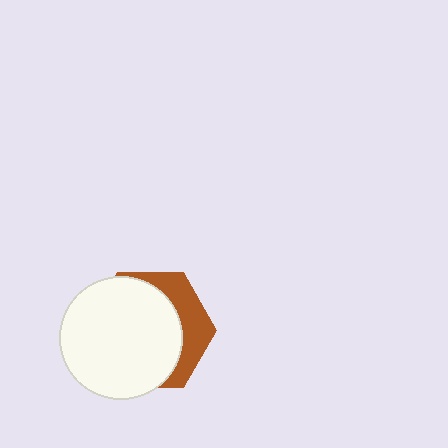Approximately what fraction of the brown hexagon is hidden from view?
Roughly 70% of the brown hexagon is hidden behind the white circle.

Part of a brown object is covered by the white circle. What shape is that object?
It is a hexagon.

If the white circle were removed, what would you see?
You would see the complete brown hexagon.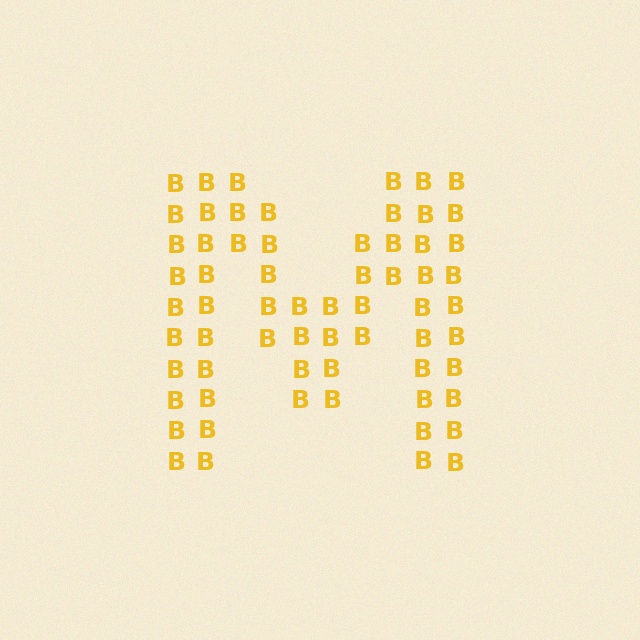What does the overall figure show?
The overall figure shows the letter M.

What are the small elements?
The small elements are letter B's.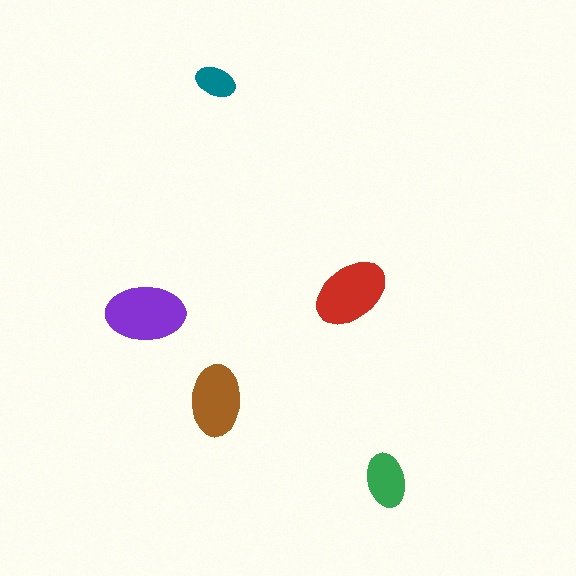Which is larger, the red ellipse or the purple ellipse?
The purple one.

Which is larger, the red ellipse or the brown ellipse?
The red one.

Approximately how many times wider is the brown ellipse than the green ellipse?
About 1.5 times wider.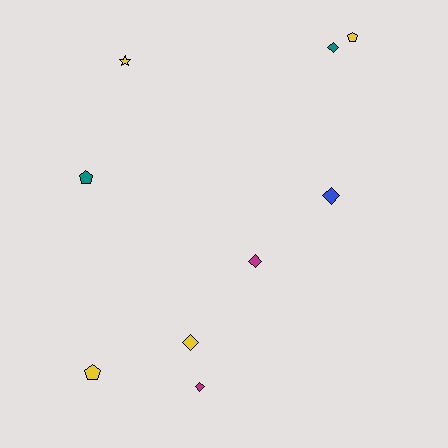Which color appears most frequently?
Yellow, with 4 objects.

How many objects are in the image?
There are 9 objects.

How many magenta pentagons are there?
There are no magenta pentagons.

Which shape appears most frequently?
Diamond, with 5 objects.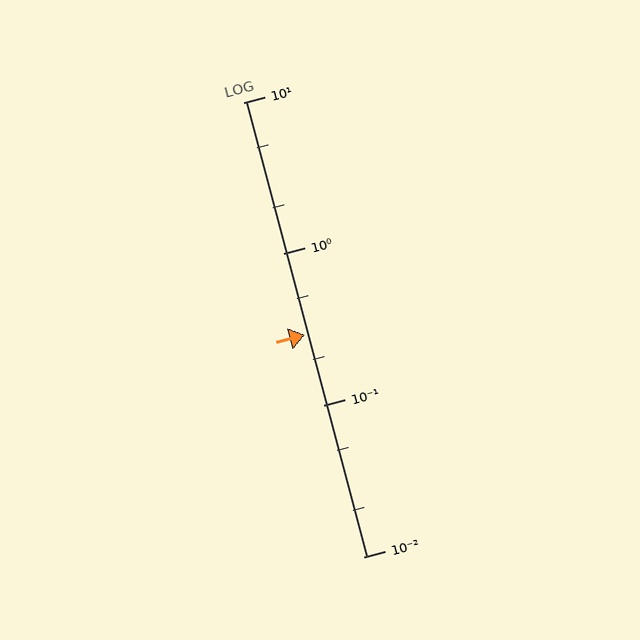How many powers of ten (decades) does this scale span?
The scale spans 3 decades, from 0.01 to 10.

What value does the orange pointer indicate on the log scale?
The pointer indicates approximately 0.29.